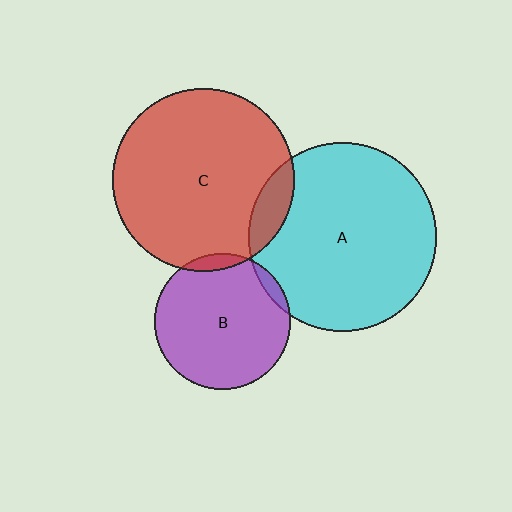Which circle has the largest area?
Circle A (cyan).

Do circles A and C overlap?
Yes.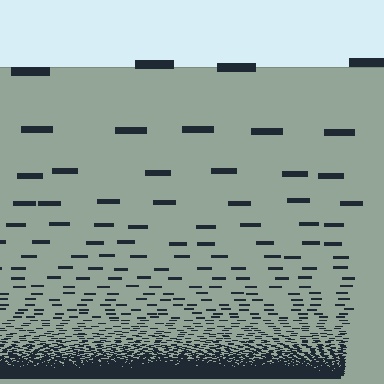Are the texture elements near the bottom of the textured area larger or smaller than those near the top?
Smaller. The gradient is inverted — elements near the bottom are smaller and denser.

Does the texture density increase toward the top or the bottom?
Density increases toward the bottom.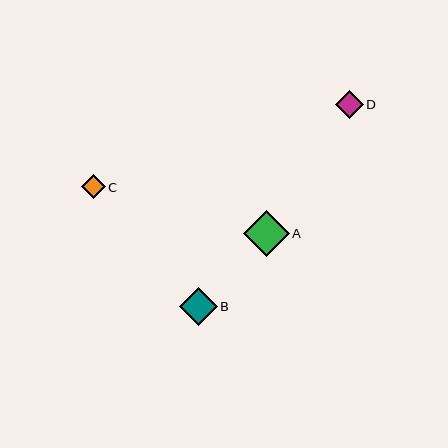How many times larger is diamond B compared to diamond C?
Diamond B is approximately 1.6 times the size of diamond C.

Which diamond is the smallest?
Diamond C is the smallest with a size of approximately 24 pixels.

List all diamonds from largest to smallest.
From largest to smallest: A, B, D, C.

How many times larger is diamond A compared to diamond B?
Diamond A is approximately 1.2 times the size of diamond B.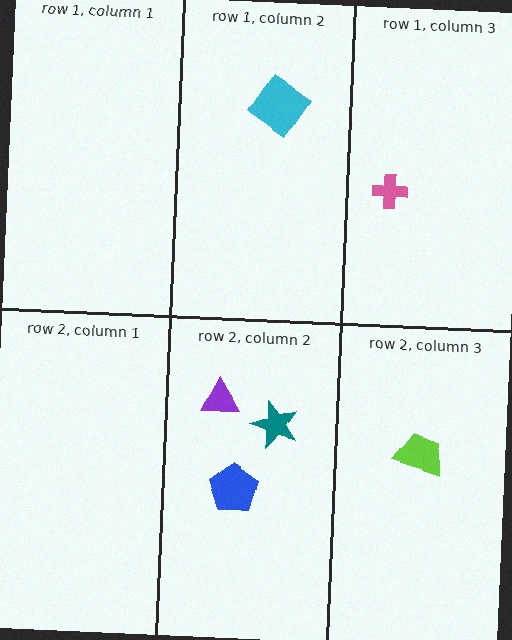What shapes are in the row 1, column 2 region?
The cyan diamond.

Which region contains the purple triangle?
The row 2, column 2 region.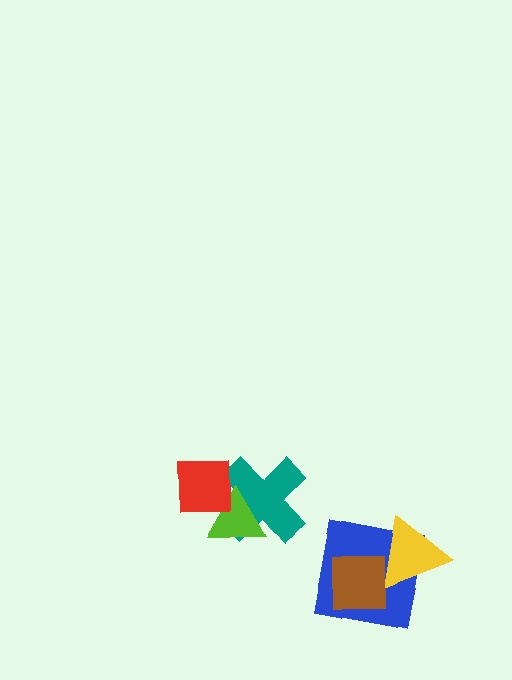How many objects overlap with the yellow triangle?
2 objects overlap with the yellow triangle.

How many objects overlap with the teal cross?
2 objects overlap with the teal cross.